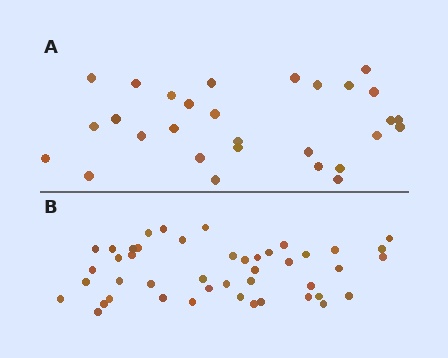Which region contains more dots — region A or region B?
Region B (the bottom region) has more dots.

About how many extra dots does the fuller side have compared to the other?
Region B has approximately 15 more dots than region A.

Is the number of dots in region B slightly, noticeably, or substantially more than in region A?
Region B has substantially more. The ratio is roughly 1.6 to 1.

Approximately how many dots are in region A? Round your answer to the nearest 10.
About 30 dots. (The exact count is 29, which rounds to 30.)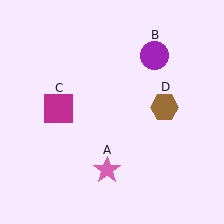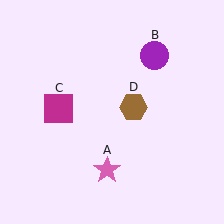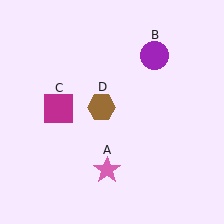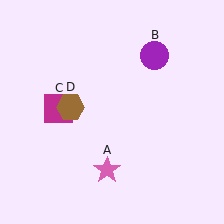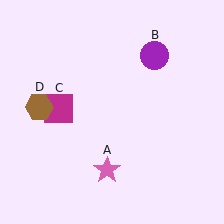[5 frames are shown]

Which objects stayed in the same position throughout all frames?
Pink star (object A) and purple circle (object B) and magenta square (object C) remained stationary.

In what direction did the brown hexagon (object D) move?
The brown hexagon (object D) moved left.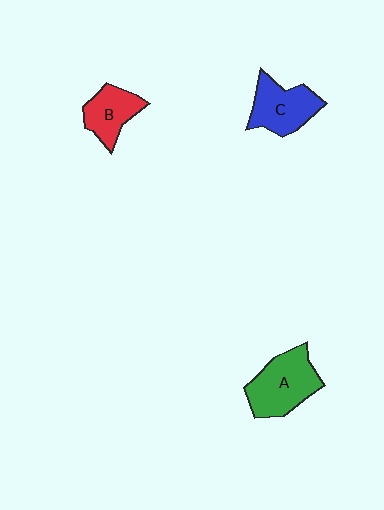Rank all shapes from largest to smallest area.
From largest to smallest: A (green), C (blue), B (red).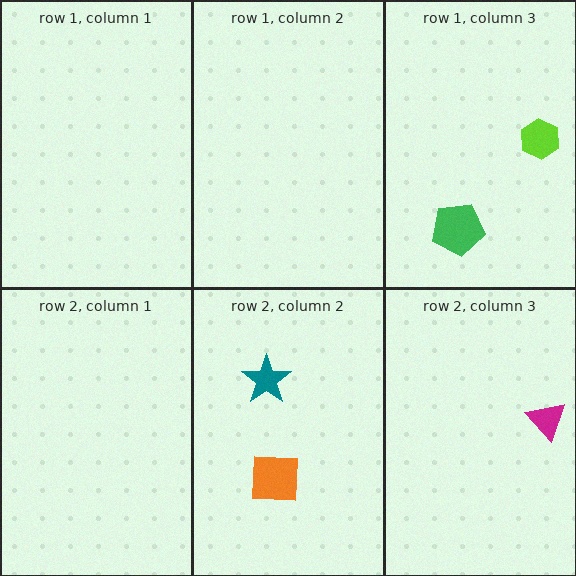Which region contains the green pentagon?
The row 1, column 3 region.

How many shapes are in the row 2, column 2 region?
2.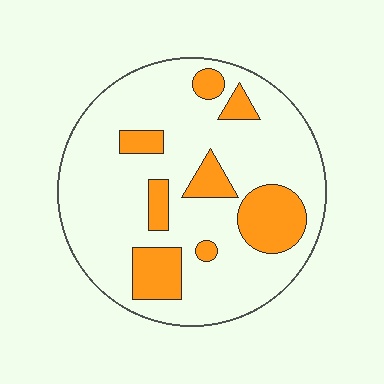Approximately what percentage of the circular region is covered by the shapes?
Approximately 20%.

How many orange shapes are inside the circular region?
8.